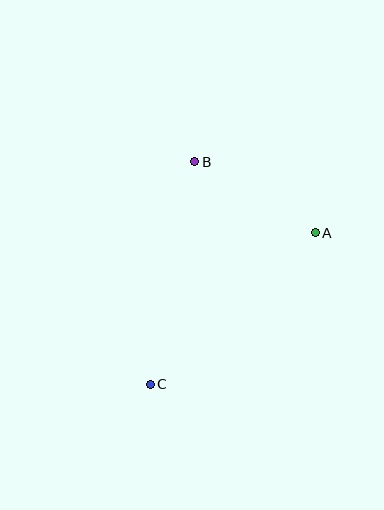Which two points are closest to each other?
Points A and B are closest to each other.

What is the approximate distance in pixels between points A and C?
The distance between A and C is approximately 224 pixels.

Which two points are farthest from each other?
Points B and C are farthest from each other.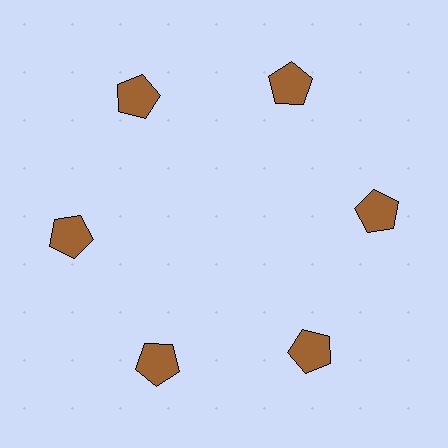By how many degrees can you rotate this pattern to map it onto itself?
The pattern maps onto itself every 60 degrees of rotation.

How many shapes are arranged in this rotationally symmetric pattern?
There are 6 shapes, arranged in 6 groups of 1.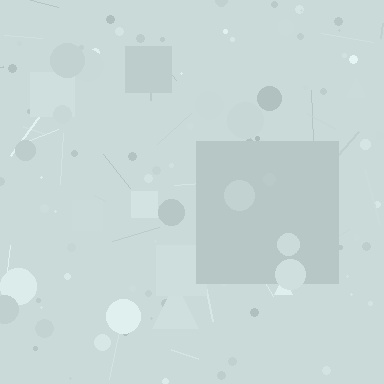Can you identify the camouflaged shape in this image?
The camouflaged shape is a square.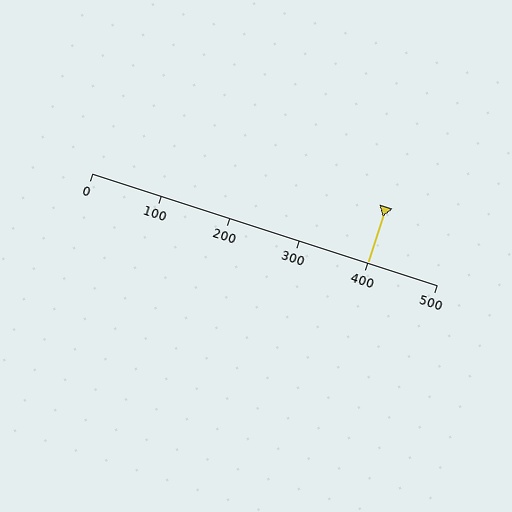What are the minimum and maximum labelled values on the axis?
The axis runs from 0 to 500.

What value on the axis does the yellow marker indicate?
The marker indicates approximately 400.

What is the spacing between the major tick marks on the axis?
The major ticks are spaced 100 apart.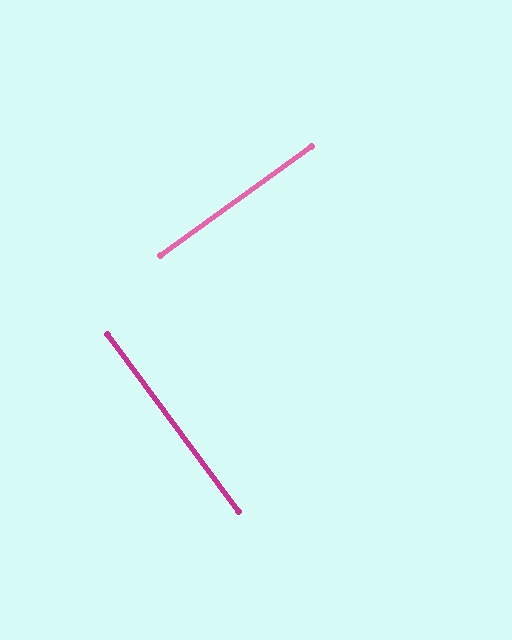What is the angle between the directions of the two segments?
Approximately 89 degrees.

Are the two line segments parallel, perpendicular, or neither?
Perpendicular — they meet at approximately 89°.